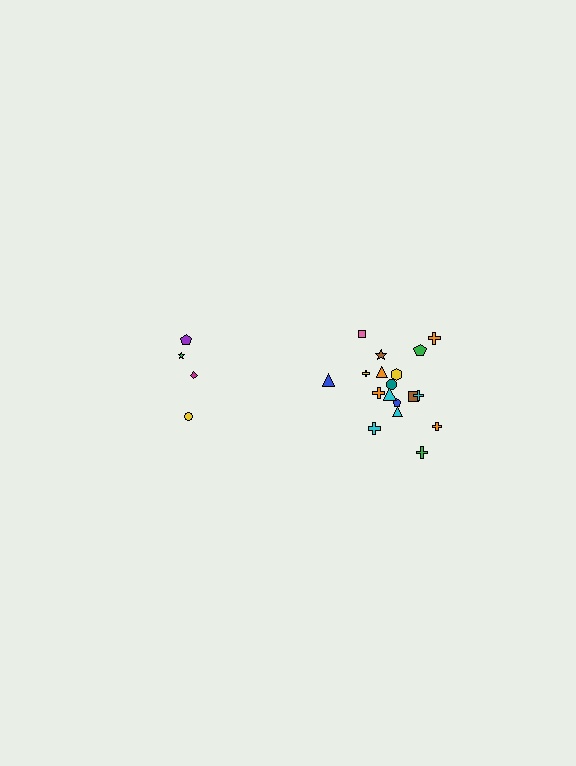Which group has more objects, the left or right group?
The right group.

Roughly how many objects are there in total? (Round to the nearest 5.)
Roughly 20 objects in total.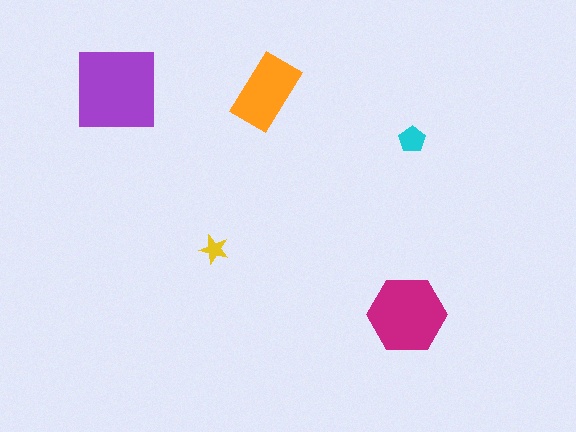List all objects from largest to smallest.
The purple square, the magenta hexagon, the orange rectangle, the cyan pentagon, the yellow star.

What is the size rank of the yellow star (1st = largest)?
5th.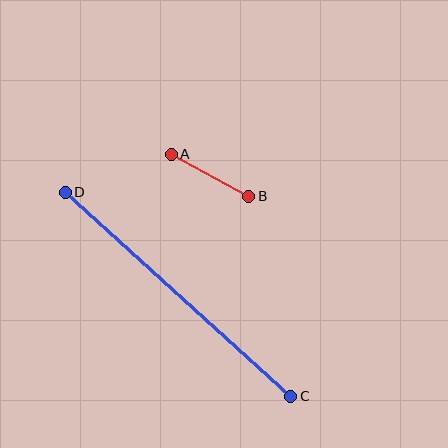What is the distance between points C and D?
The distance is approximately 304 pixels.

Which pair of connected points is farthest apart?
Points C and D are farthest apart.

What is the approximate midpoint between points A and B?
The midpoint is at approximately (210, 175) pixels.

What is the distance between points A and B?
The distance is approximately 88 pixels.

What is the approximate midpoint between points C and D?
The midpoint is at approximately (178, 294) pixels.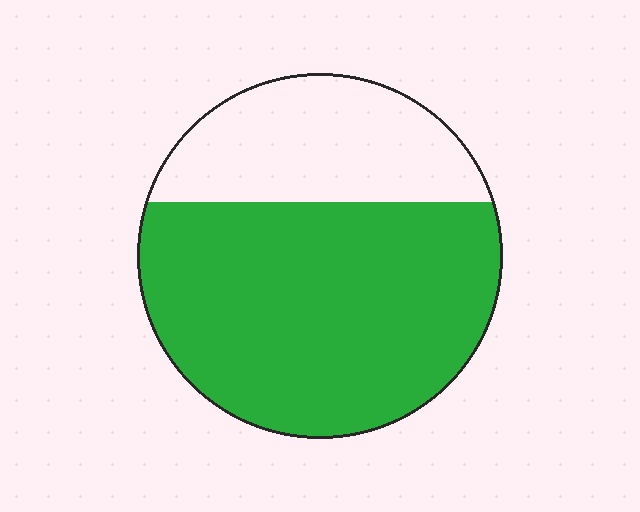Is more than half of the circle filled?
Yes.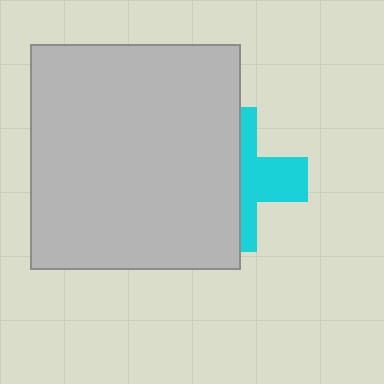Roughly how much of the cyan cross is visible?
A small part of it is visible (roughly 42%).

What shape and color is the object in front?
The object in front is a light gray rectangle.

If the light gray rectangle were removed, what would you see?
You would see the complete cyan cross.